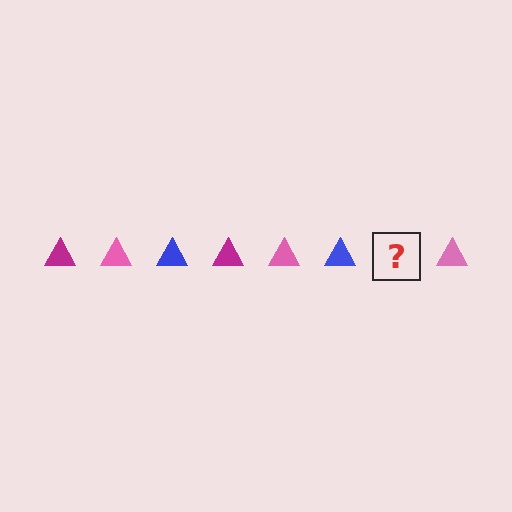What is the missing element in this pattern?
The missing element is a magenta triangle.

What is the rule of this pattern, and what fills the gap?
The rule is that the pattern cycles through magenta, pink, blue triangles. The gap should be filled with a magenta triangle.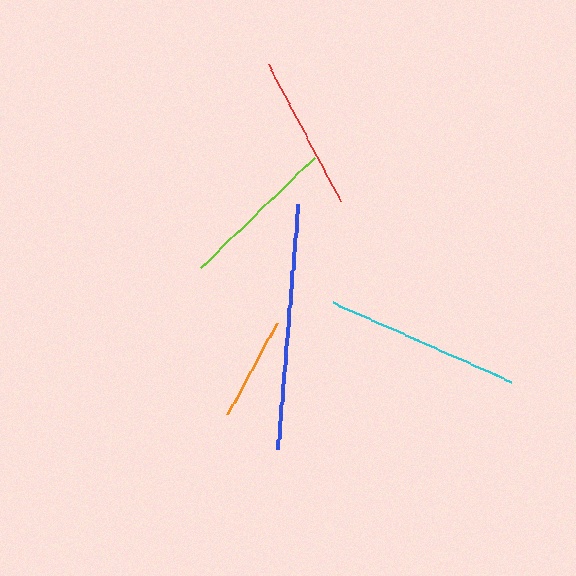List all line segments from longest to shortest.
From longest to shortest: blue, cyan, lime, red, orange.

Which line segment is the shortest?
The orange line is the shortest at approximately 104 pixels.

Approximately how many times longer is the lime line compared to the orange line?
The lime line is approximately 1.5 times the length of the orange line.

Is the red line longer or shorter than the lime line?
The lime line is longer than the red line.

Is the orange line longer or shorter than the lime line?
The lime line is longer than the orange line.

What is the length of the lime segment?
The lime segment is approximately 159 pixels long.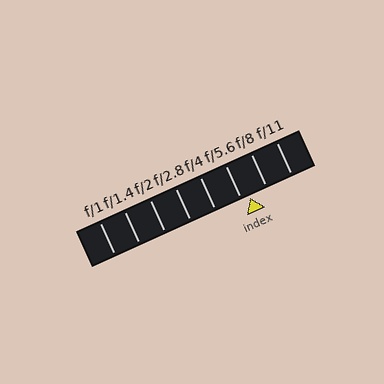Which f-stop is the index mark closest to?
The index mark is closest to f/5.6.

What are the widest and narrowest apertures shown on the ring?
The widest aperture shown is f/1 and the narrowest is f/11.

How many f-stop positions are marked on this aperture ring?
There are 8 f-stop positions marked.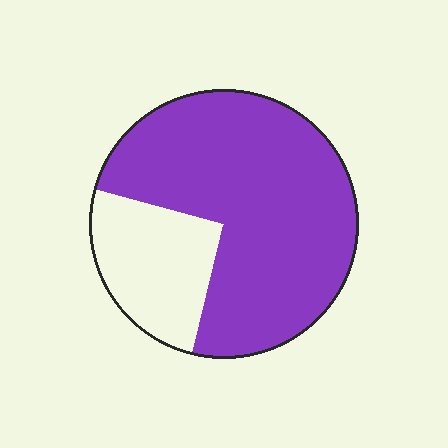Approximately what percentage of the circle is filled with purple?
Approximately 75%.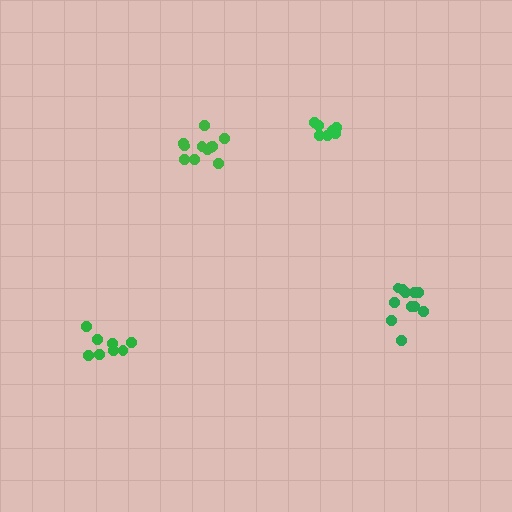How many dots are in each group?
Group 1: 7 dots, Group 2: 11 dots, Group 3: 8 dots, Group 4: 11 dots (37 total).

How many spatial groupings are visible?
There are 4 spatial groupings.